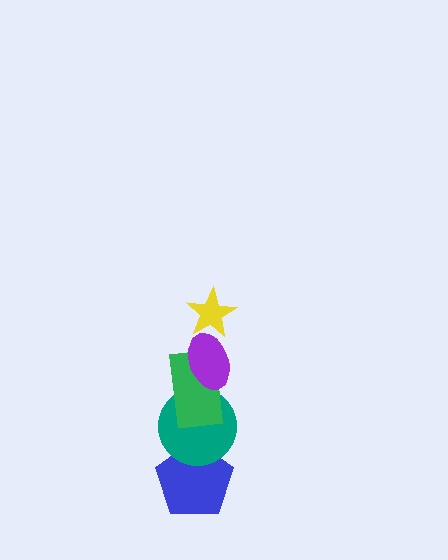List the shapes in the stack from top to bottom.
From top to bottom: the yellow star, the purple ellipse, the green rectangle, the teal circle, the blue pentagon.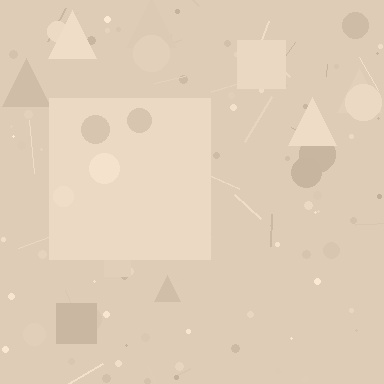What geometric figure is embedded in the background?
A square is embedded in the background.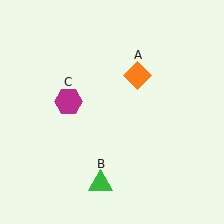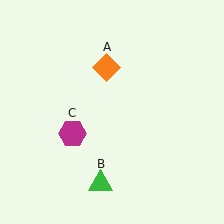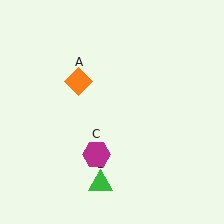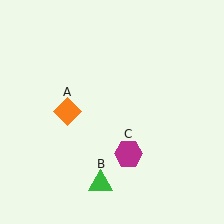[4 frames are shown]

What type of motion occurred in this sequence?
The orange diamond (object A), magenta hexagon (object C) rotated counterclockwise around the center of the scene.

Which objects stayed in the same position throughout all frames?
Green triangle (object B) remained stationary.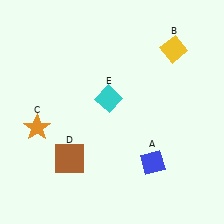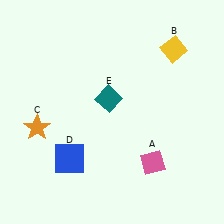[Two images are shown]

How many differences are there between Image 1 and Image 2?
There are 3 differences between the two images.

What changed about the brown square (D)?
In Image 1, D is brown. In Image 2, it changed to blue.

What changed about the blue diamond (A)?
In Image 1, A is blue. In Image 2, it changed to pink.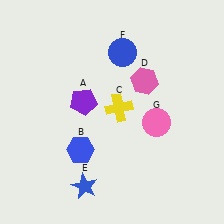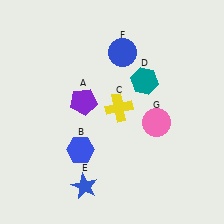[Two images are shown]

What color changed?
The hexagon (D) changed from pink in Image 1 to teal in Image 2.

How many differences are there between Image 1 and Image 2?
There is 1 difference between the two images.